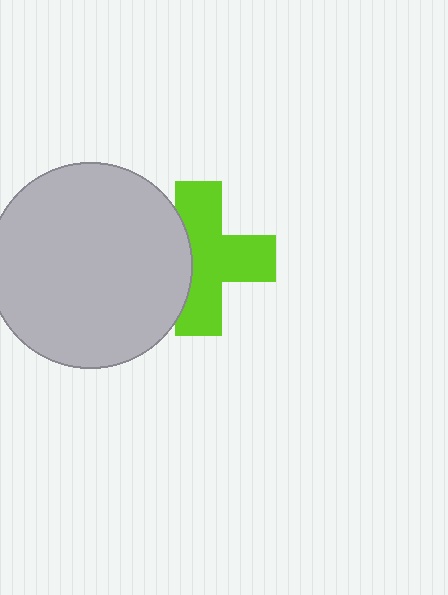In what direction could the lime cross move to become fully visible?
The lime cross could move right. That would shift it out from behind the light gray circle entirely.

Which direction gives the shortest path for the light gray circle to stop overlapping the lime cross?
Moving left gives the shortest separation.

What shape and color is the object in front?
The object in front is a light gray circle.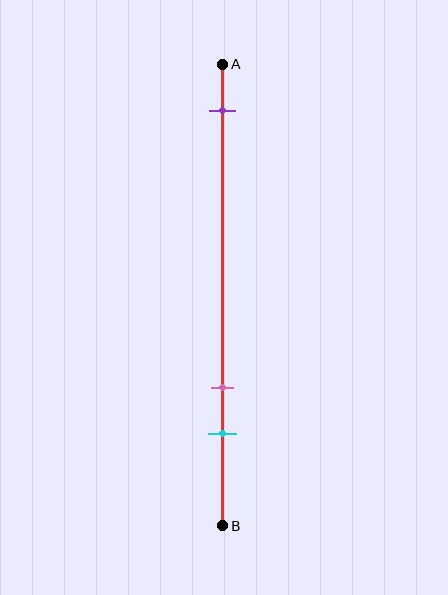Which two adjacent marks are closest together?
The pink and cyan marks are the closest adjacent pair.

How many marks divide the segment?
There are 3 marks dividing the segment.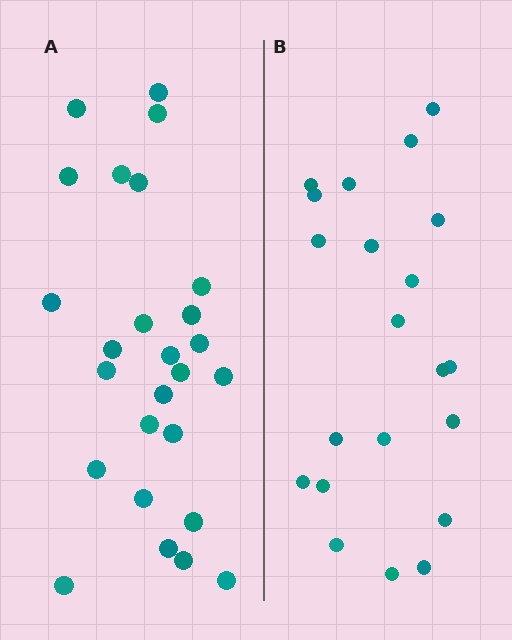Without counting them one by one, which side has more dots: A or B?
Region A (the left region) has more dots.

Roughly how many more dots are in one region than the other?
Region A has about 5 more dots than region B.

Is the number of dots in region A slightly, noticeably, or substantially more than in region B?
Region A has only slightly more — the two regions are fairly close. The ratio is roughly 1.2 to 1.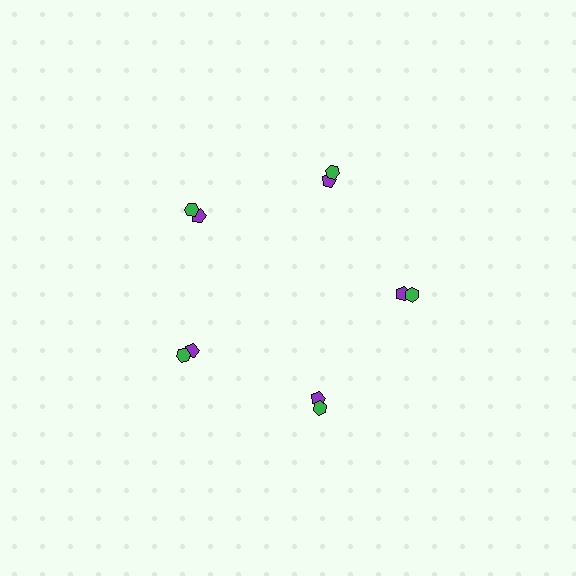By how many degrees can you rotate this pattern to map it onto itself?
The pattern maps onto itself every 72 degrees of rotation.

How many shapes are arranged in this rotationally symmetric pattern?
There are 10 shapes, arranged in 5 groups of 2.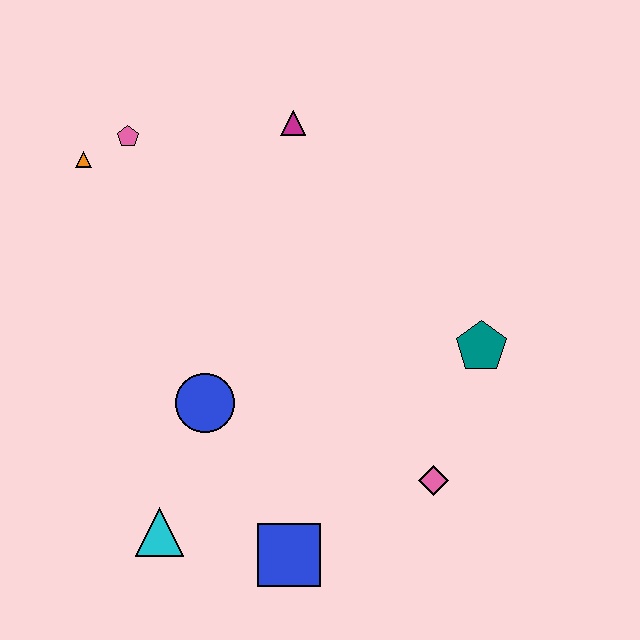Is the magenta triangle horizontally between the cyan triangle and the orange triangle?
No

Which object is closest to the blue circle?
The cyan triangle is closest to the blue circle.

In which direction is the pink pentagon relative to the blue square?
The pink pentagon is above the blue square.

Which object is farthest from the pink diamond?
The orange triangle is farthest from the pink diamond.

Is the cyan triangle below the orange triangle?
Yes